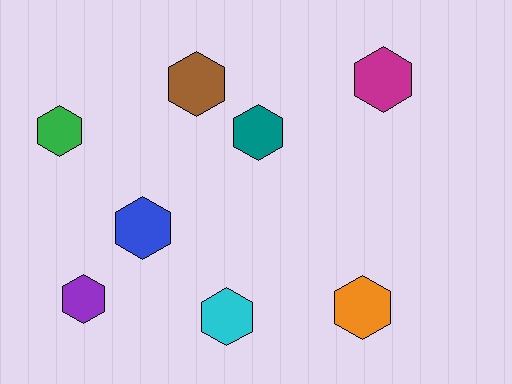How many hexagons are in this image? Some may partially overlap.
There are 8 hexagons.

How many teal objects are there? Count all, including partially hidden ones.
There is 1 teal object.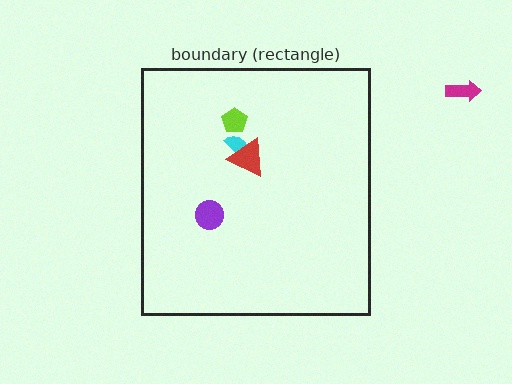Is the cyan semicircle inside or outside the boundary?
Inside.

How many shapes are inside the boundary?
4 inside, 1 outside.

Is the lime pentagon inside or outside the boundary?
Inside.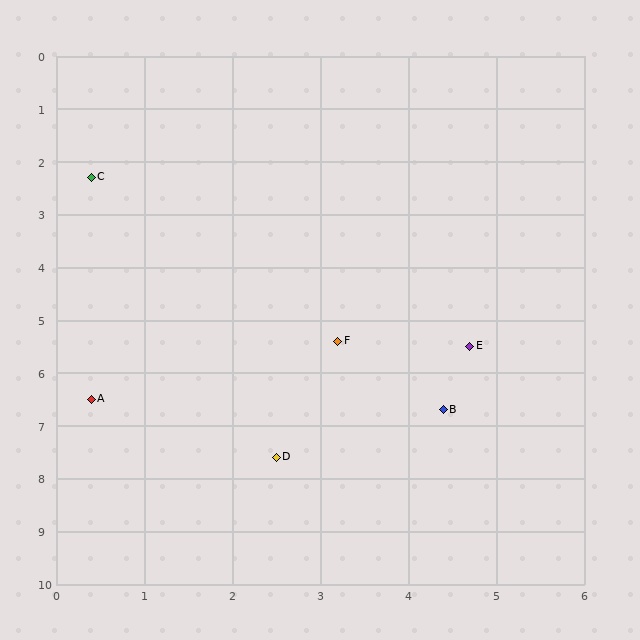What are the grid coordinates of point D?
Point D is at approximately (2.5, 7.6).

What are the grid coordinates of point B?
Point B is at approximately (4.4, 6.7).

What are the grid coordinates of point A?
Point A is at approximately (0.4, 6.5).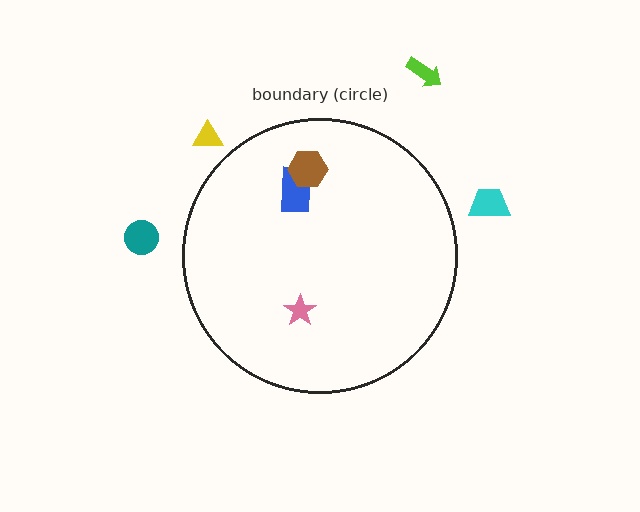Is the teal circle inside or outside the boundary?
Outside.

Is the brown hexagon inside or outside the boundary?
Inside.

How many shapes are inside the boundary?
3 inside, 4 outside.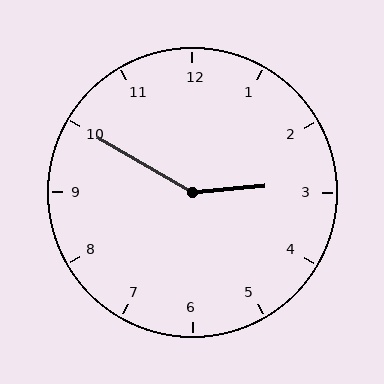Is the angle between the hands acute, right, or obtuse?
It is obtuse.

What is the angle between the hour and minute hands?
Approximately 145 degrees.